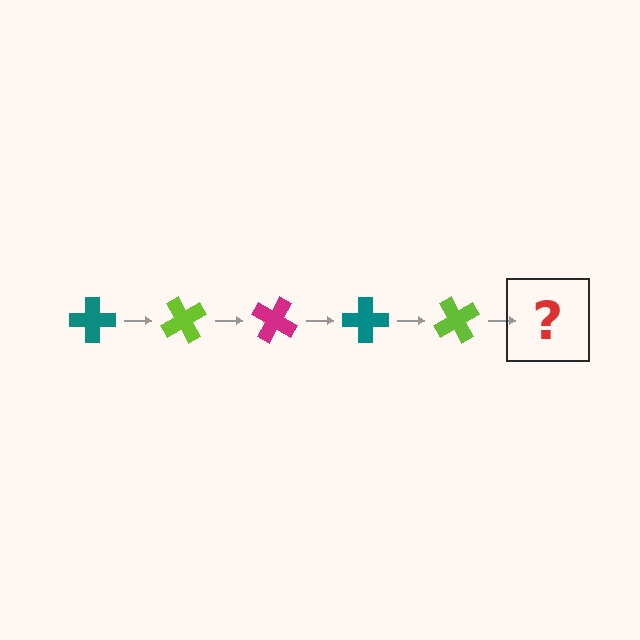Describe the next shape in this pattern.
It should be a magenta cross, rotated 300 degrees from the start.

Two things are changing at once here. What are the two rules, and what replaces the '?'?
The two rules are that it rotates 60 degrees each step and the color cycles through teal, lime, and magenta. The '?' should be a magenta cross, rotated 300 degrees from the start.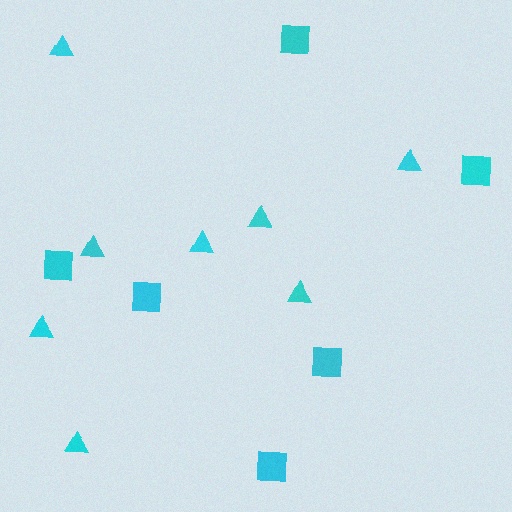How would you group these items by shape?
There are 2 groups: one group of squares (6) and one group of triangles (8).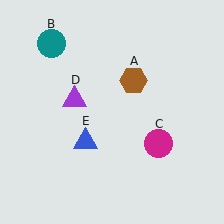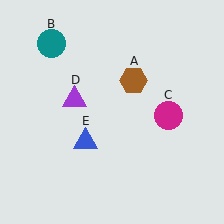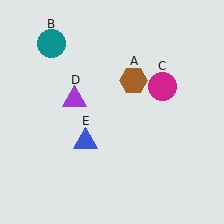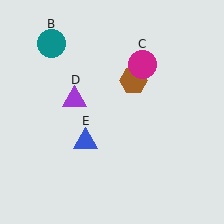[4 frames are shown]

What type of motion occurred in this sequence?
The magenta circle (object C) rotated counterclockwise around the center of the scene.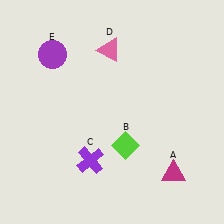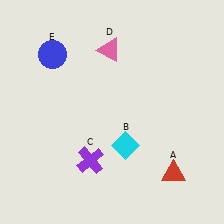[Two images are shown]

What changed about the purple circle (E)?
In Image 1, E is purple. In Image 2, it changed to blue.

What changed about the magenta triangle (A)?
In Image 1, A is magenta. In Image 2, it changed to red.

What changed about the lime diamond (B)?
In Image 1, B is lime. In Image 2, it changed to cyan.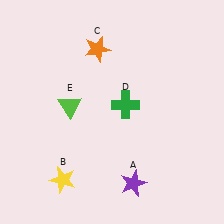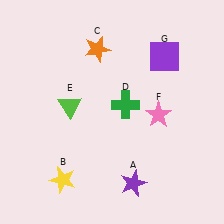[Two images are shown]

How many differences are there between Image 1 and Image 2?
There are 2 differences between the two images.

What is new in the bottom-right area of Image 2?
A pink star (F) was added in the bottom-right area of Image 2.